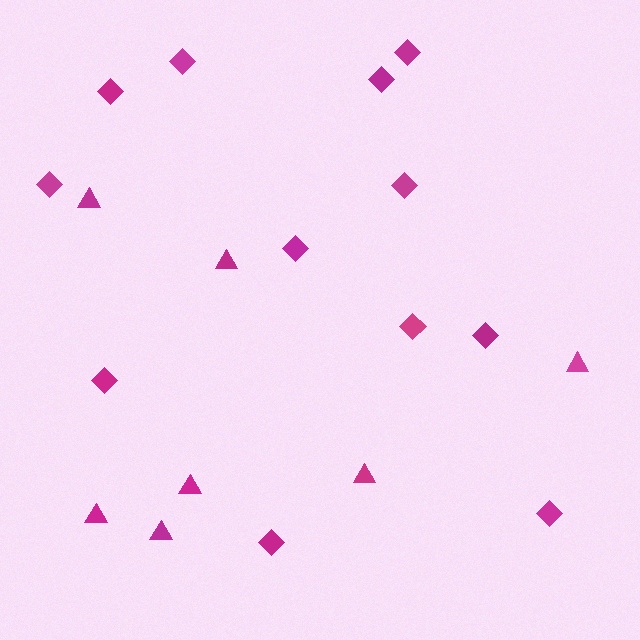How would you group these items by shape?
There are 2 groups: one group of triangles (7) and one group of diamonds (12).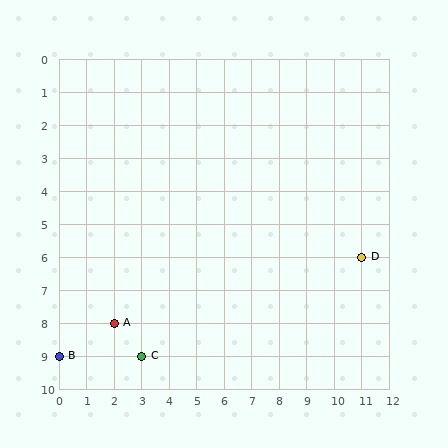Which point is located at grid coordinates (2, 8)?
Point A is at (2, 8).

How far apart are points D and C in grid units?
Points D and C are 8 columns and 3 rows apart (about 8.5 grid units diagonally).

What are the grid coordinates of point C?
Point C is at grid coordinates (3, 9).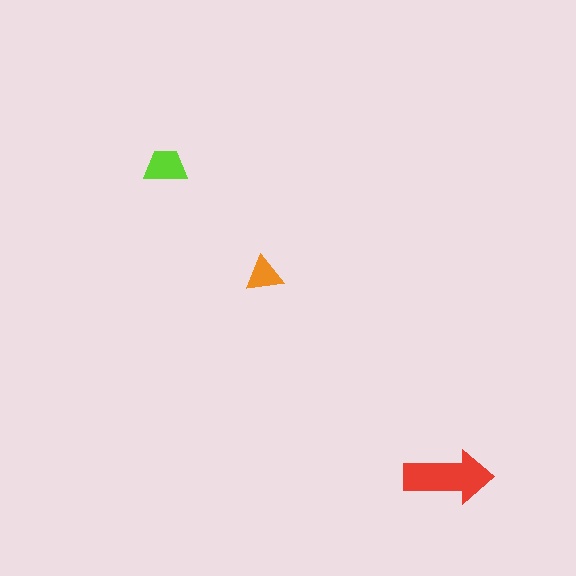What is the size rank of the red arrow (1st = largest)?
1st.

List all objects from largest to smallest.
The red arrow, the lime trapezoid, the orange triangle.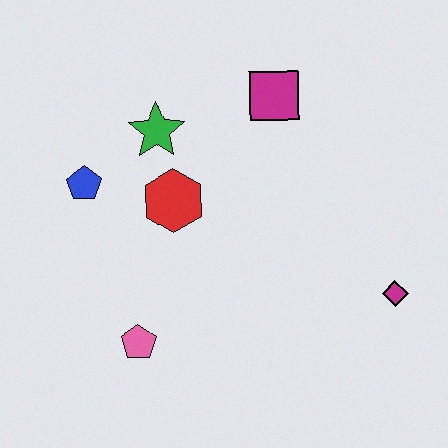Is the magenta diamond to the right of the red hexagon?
Yes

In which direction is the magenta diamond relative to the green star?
The magenta diamond is to the right of the green star.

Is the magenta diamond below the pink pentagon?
No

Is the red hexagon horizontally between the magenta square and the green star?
Yes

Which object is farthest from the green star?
The magenta diamond is farthest from the green star.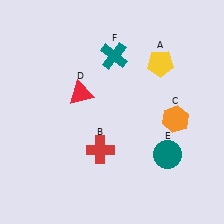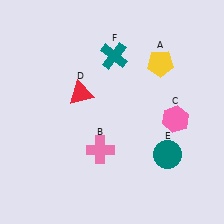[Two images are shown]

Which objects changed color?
B changed from red to pink. C changed from orange to pink.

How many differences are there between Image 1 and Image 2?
There are 2 differences between the two images.